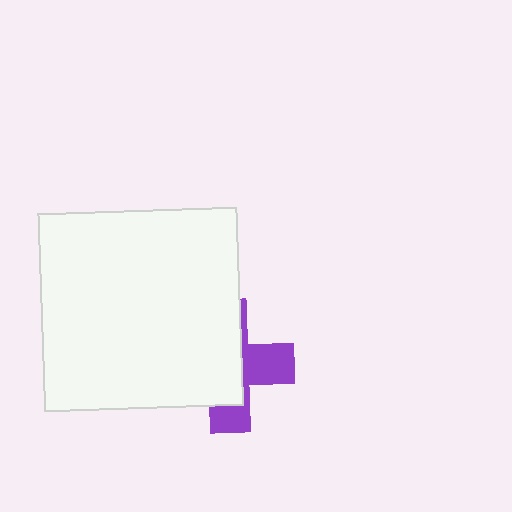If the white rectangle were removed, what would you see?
You would see the complete purple cross.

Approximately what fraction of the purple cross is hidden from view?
Roughly 61% of the purple cross is hidden behind the white rectangle.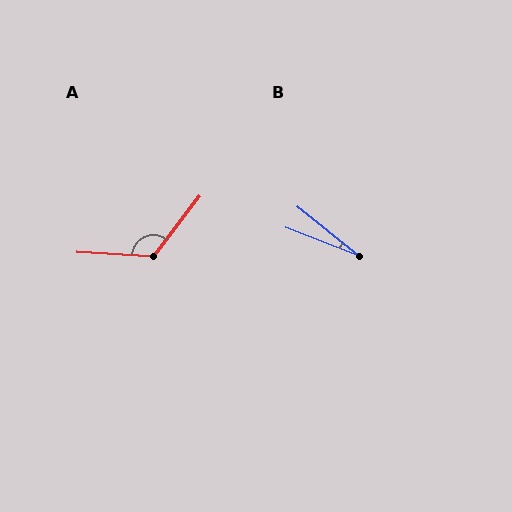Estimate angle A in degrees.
Approximately 124 degrees.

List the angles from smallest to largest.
B (17°), A (124°).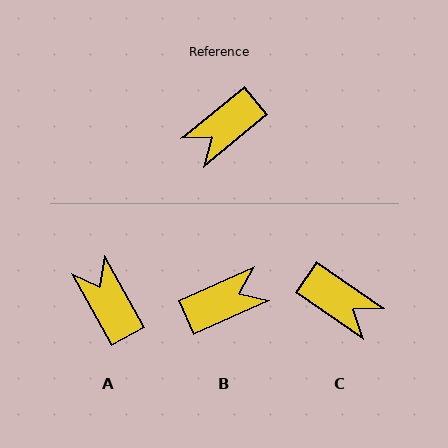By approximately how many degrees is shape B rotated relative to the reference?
Approximately 165 degrees counter-clockwise.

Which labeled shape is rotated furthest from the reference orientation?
B, about 165 degrees away.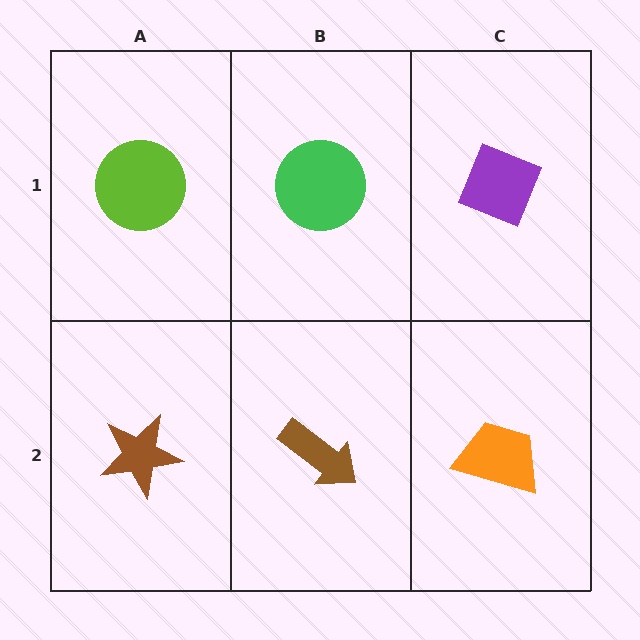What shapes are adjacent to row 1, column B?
A brown arrow (row 2, column B), a lime circle (row 1, column A), a purple diamond (row 1, column C).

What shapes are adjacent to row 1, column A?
A brown star (row 2, column A), a green circle (row 1, column B).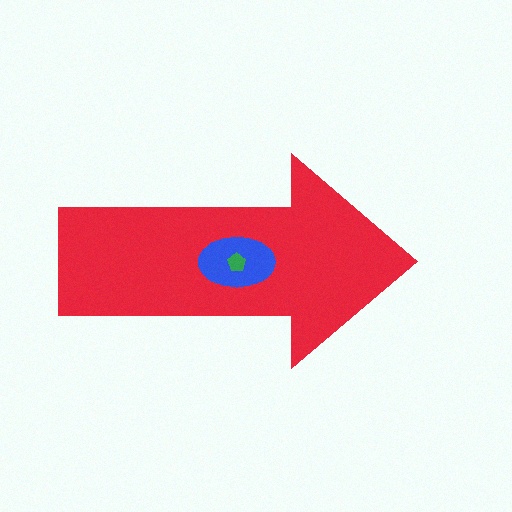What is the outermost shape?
The red arrow.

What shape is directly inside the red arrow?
The blue ellipse.